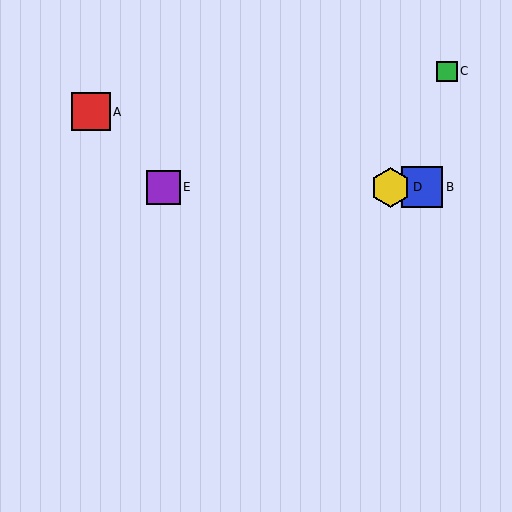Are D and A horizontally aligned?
No, D is at y≈187 and A is at y≈112.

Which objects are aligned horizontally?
Objects B, D, E are aligned horizontally.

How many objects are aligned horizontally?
3 objects (B, D, E) are aligned horizontally.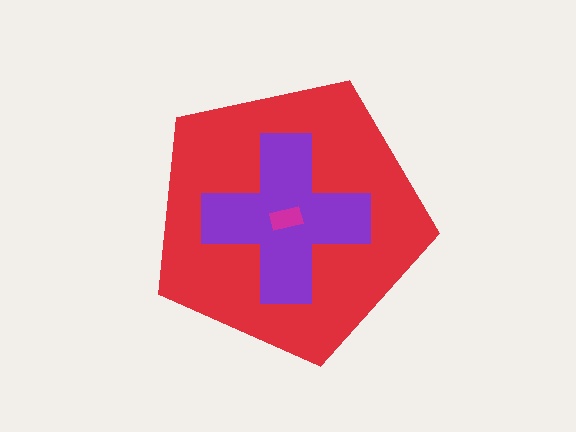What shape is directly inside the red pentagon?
The purple cross.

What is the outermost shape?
The red pentagon.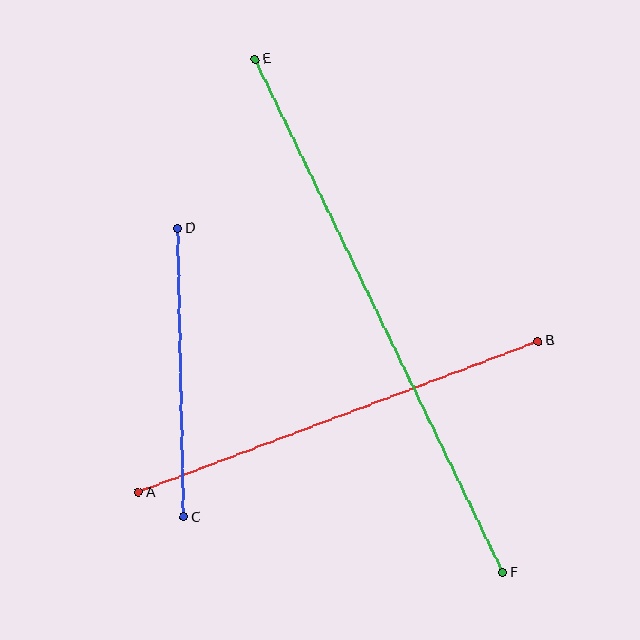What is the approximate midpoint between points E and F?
The midpoint is at approximately (379, 316) pixels.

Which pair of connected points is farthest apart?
Points E and F are farthest apart.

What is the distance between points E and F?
The distance is approximately 570 pixels.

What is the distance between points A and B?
The distance is approximately 428 pixels.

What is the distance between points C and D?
The distance is approximately 289 pixels.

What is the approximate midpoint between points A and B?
The midpoint is at approximately (338, 417) pixels.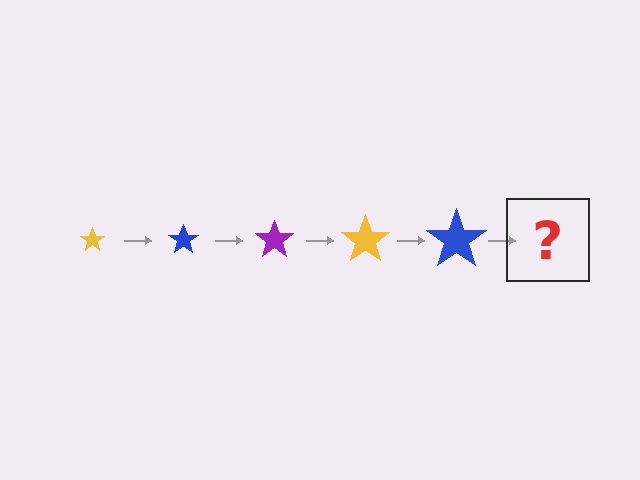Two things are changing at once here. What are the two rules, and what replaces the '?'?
The two rules are that the star grows larger each step and the color cycles through yellow, blue, and purple. The '?' should be a purple star, larger than the previous one.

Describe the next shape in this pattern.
It should be a purple star, larger than the previous one.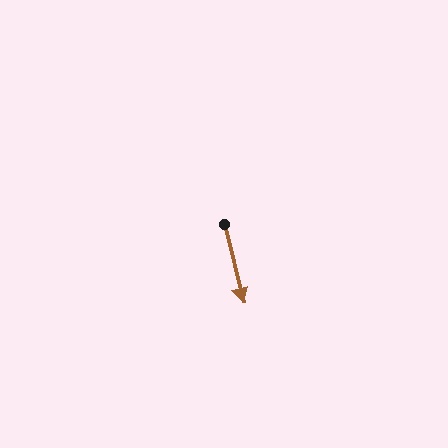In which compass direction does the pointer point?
South.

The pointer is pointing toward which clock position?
Roughly 6 o'clock.